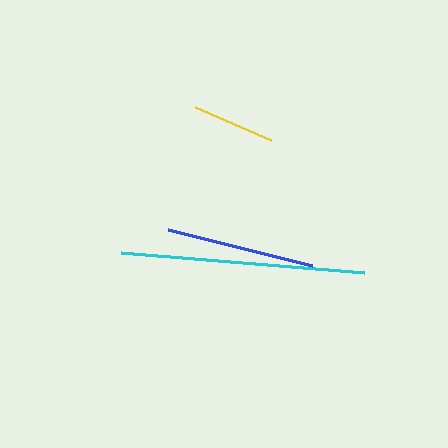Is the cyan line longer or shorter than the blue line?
The cyan line is longer than the blue line.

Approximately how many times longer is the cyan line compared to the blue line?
The cyan line is approximately 1.6 times the length of the blue line.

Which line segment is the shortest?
The yellow line is the shortest at approximately 83 pixels.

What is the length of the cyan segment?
The cyan segment is approximately 244 pixels long.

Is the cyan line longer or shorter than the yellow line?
The cyan line is longer than the yellow line.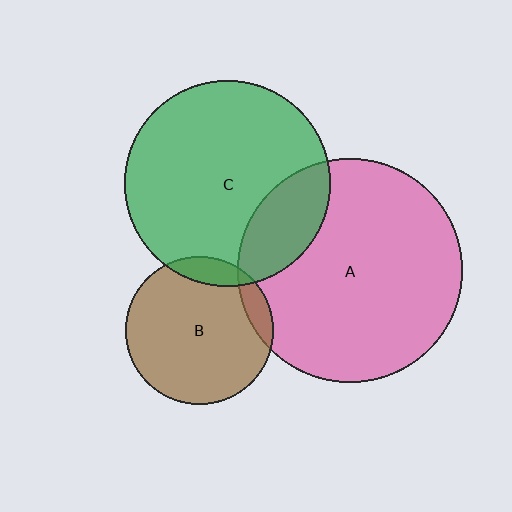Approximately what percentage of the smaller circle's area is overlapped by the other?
Approximately 10%.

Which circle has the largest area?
Circle A (pink).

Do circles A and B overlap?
Yes.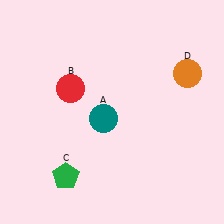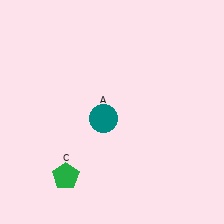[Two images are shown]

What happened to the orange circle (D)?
The orange circle (D) was removed in Image 2. It was in the top-right area of Image 1.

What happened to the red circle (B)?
The red circle (B) was removed in Image 2. It was in the top-left area of Image 1.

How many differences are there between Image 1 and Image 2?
There are 2 differences between the two images.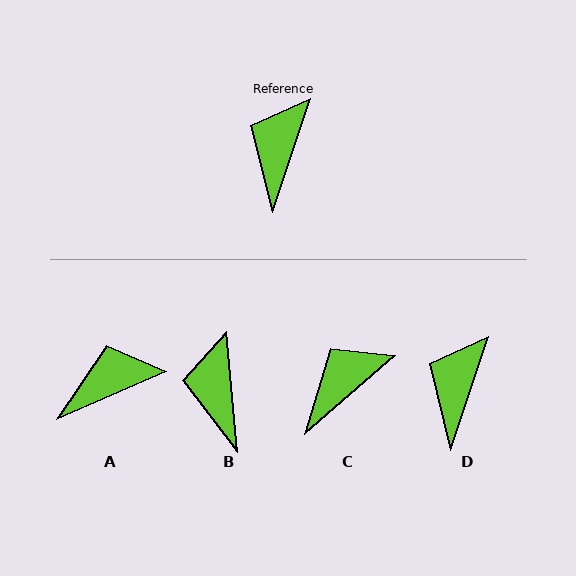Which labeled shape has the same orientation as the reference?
D.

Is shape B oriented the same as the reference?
No, it is off by about 24 degrees.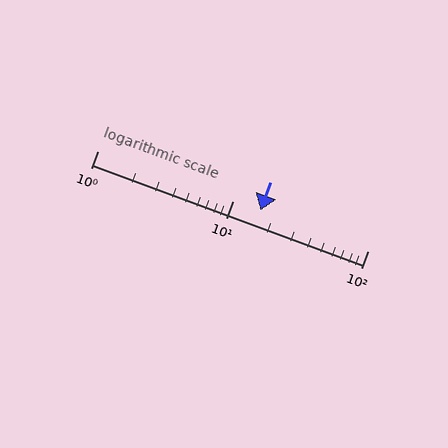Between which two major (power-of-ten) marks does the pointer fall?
The pointer is between 10 and 100.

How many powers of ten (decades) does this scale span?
The scale spans 2 decades, from 1 to 100.